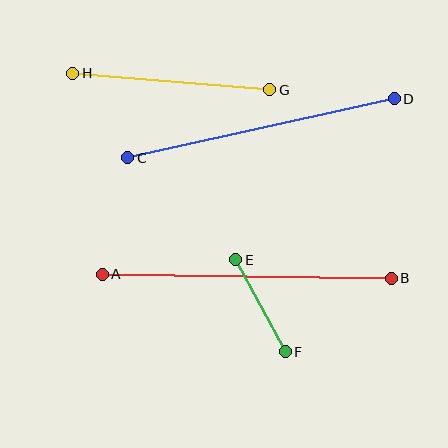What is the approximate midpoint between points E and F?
The midpoint is at approximately (261, 306) pixels.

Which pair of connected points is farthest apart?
Points A and B are farthest apart.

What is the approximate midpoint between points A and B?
The midpoint is at approximately (247, 276) pixels.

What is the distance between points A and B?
The distance is approximately 289 pixels.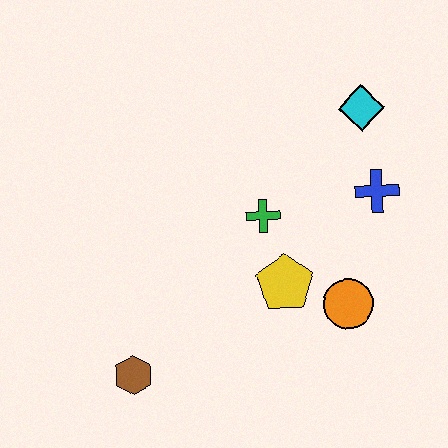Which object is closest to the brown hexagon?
The yellow pentagon is closest to the brown hexagon.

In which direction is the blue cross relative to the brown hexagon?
The blue cross is to the right of the brown hexagon.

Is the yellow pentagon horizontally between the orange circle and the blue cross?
No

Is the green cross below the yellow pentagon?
No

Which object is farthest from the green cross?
The brown hexagon is farthest from the green cross.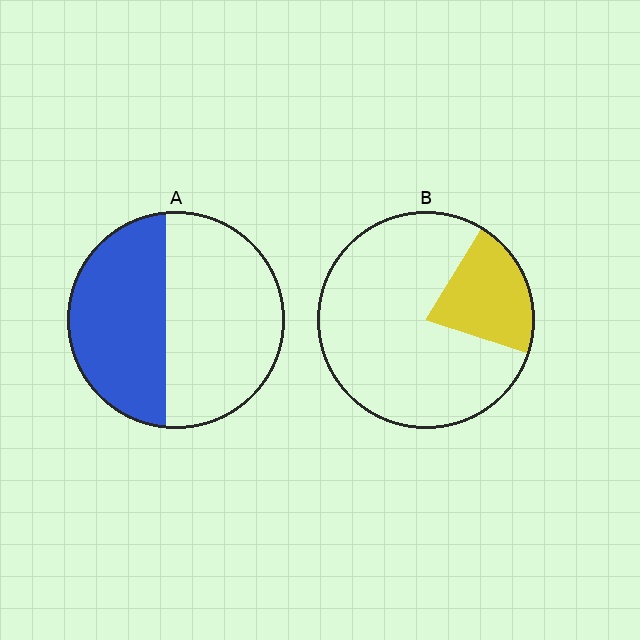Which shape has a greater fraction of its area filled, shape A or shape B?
Shape A.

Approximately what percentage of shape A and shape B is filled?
A is approximately 45% and B is approximately 20%.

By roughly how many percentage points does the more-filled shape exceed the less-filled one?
By roughly 25 percentage points (A over B).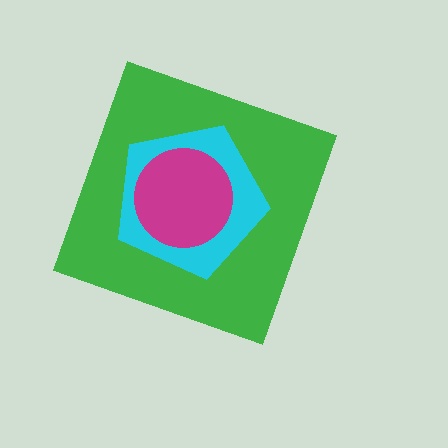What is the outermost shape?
The green diamond.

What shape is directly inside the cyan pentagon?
The magenta circle.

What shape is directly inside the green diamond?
The cyan pentagon.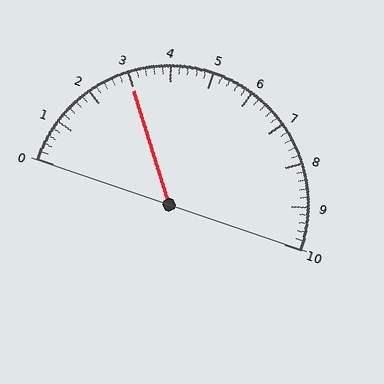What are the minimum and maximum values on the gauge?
The gauge ranges from 0 to 10.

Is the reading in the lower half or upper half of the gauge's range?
The reading is in the lower half of the range (0 to 10).